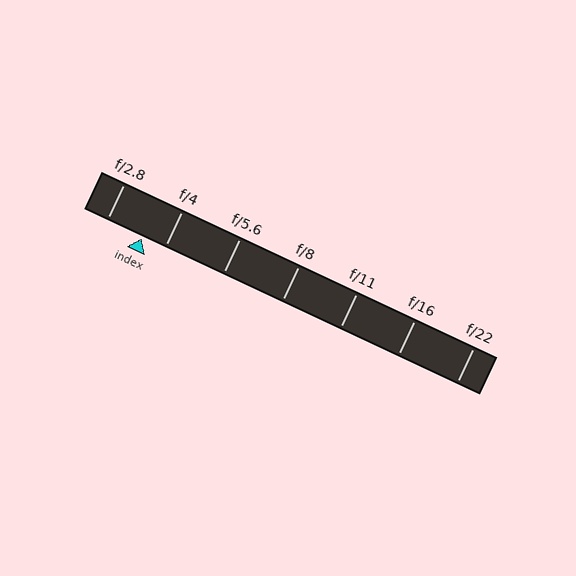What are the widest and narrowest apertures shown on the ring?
The widest aperture shown is f/2.8 and the narrowest is f/22.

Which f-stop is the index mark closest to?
The index mark is closest to f/4.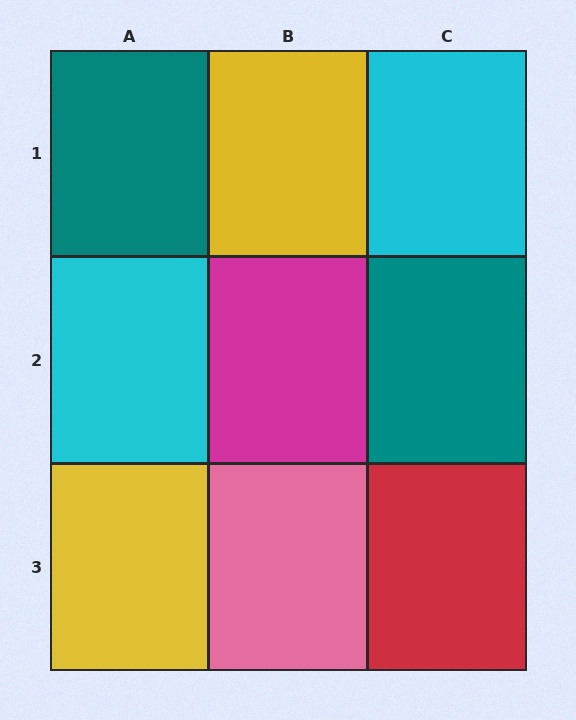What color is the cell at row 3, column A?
Yellow.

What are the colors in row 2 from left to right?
Cyan, magenta, teal.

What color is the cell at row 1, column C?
Cyan.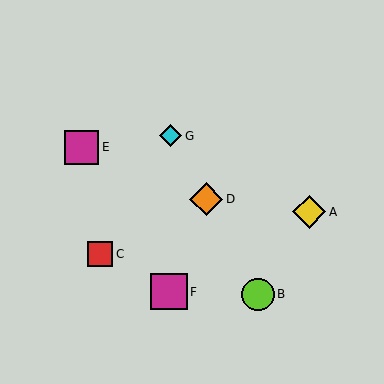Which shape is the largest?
The magenta square (labeled F) is the largest.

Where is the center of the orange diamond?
The center of the orange diamond is at (206, 199).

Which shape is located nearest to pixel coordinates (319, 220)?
The yellow diamond (labeled A) at (309, 212) is nearest to that location.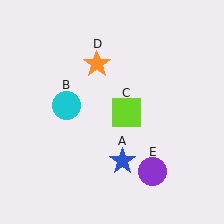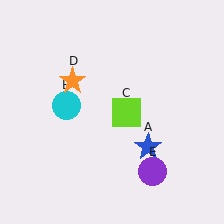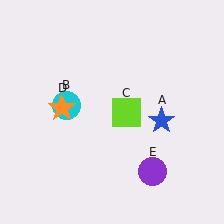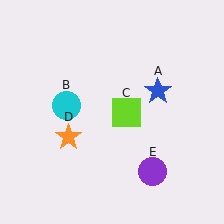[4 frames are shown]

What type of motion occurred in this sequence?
The blue star (object A), orange star (object D) rotated counterclockwise around the center of the scene.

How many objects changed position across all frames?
2 objects changed position: blue star (object A), orange star (object D).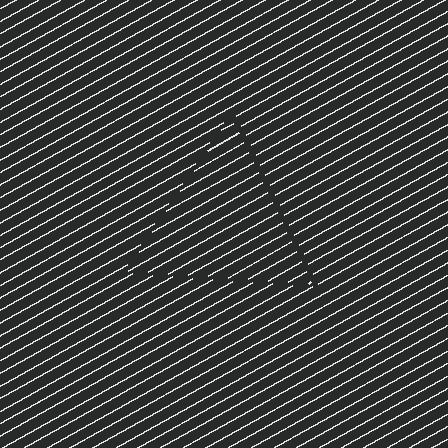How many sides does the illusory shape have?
3 sides — the line-ends trace a triangle.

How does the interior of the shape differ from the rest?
The interior of the shape contains the same grating, shifted by half a period — the contour is defined by the phase discontinuity where line-ends from the inner and outer gratings abut.